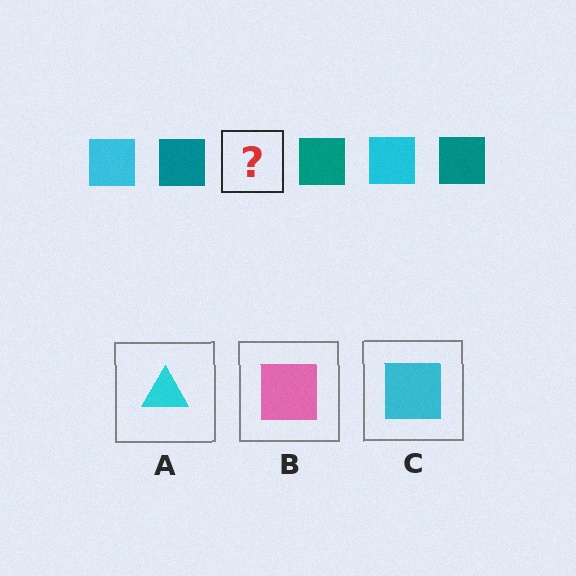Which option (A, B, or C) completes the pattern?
C.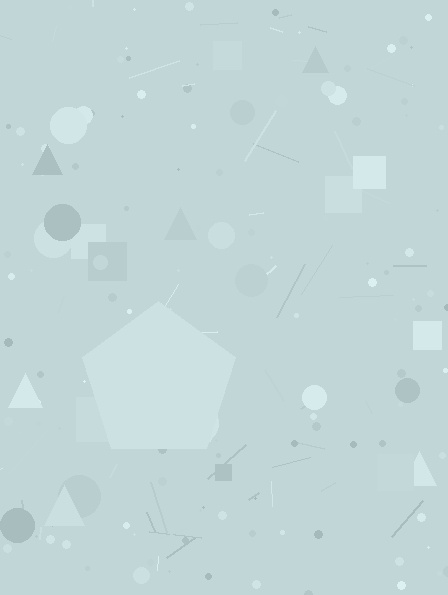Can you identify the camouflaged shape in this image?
The camouflaged shape is a pentagon.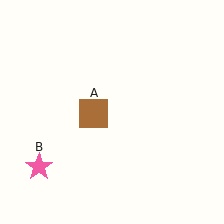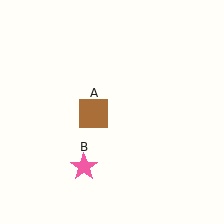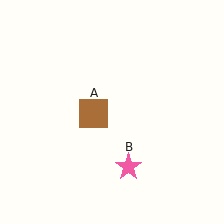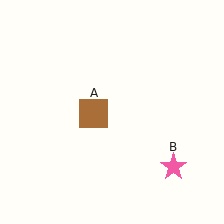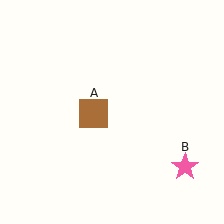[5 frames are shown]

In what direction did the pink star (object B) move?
The pink star (object B) moved right.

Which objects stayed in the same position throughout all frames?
Brown square (object A) remained stationary.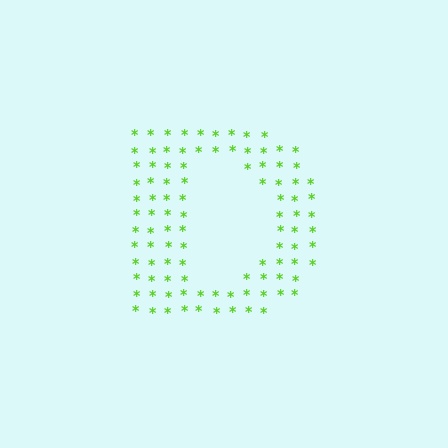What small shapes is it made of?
It is made of small asterisks.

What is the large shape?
The large shape is the letter D.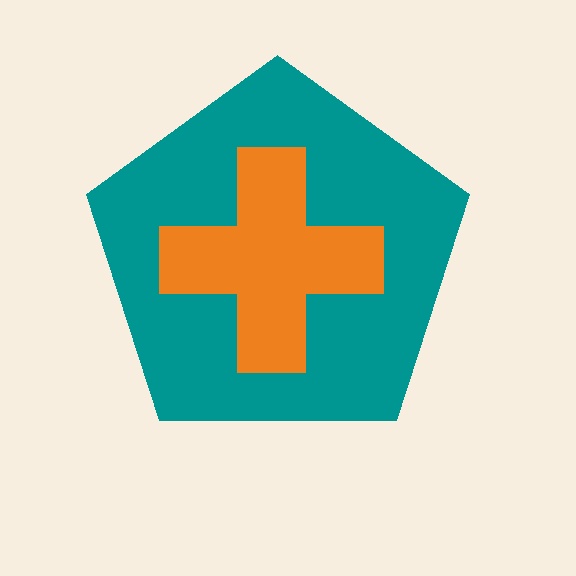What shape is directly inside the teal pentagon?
The orange cross.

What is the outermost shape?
The teal pentagon.